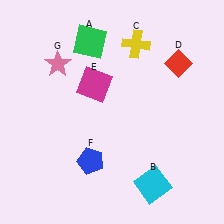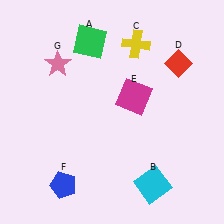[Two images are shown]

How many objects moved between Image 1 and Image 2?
2 objects moved between the two images.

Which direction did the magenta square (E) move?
The magenta square (E) moved right.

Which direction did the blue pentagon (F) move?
The blue pentagon (F) moved left.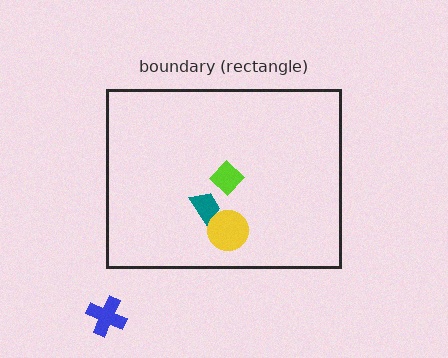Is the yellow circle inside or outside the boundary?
Inside.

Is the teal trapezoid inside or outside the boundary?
Inside.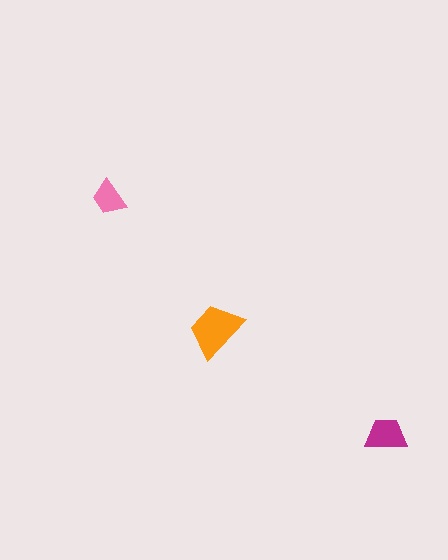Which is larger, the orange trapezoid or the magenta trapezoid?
The orange one.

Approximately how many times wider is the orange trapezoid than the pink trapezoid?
About 1.5 times wider.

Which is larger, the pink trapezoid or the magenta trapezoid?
The magenta one.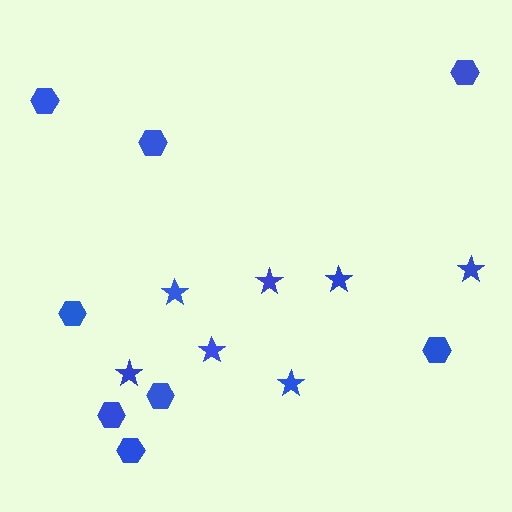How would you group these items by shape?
There are 2 groups: one group of stars (7) and one group of hexagons (8).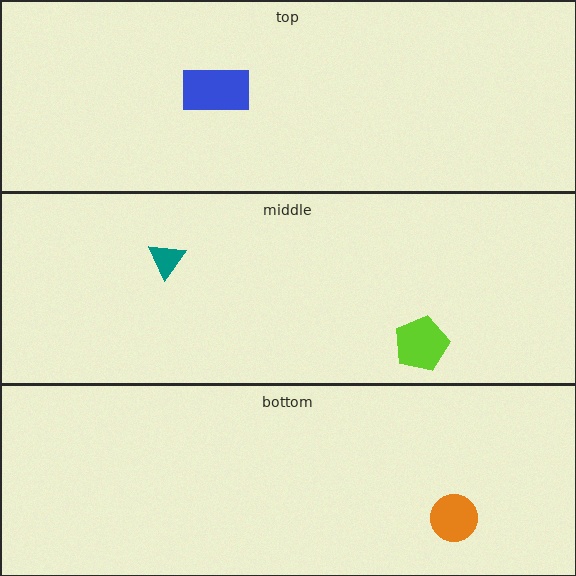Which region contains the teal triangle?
The middle region.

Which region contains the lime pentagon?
The middle region.